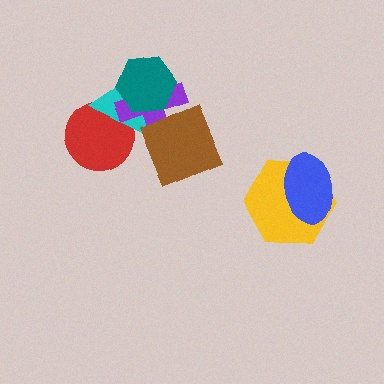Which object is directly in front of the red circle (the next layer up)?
The cyan triangle is directly in front of the red circle.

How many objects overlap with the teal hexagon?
2 objects overlap with the teal hexagon.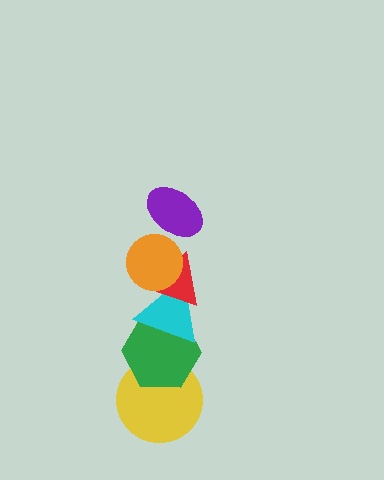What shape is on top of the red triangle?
The orange circle is on top of the red triangle.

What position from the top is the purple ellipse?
The purple ellipse is 1st from the top.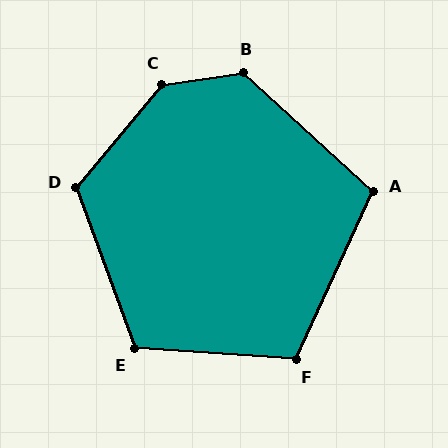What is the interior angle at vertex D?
Approximately 120 degrees (obtuse).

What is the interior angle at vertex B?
Approximately 129 degrees (obtuse).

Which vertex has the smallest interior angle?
A, at approximately 108 degrees.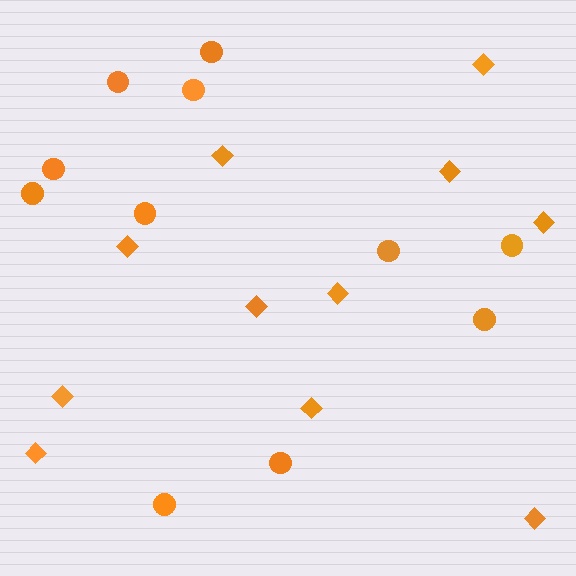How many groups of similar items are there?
There are 2 groups: one group of circles (11) and one group of diamonds (11).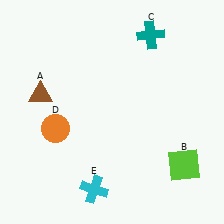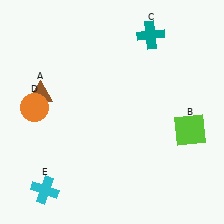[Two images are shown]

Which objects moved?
The objects that moved are: the lime square (B), the orange circle (D), the cyan cross (E).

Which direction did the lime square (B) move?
The lime square (B) moved up.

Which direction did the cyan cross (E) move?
The cyan cross (E) moved left.